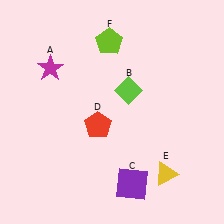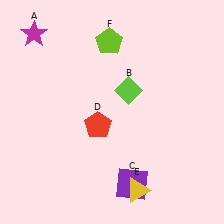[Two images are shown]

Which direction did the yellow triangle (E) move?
The yellow triangle (E) moved left.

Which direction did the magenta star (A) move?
The magenta star (A) moved up.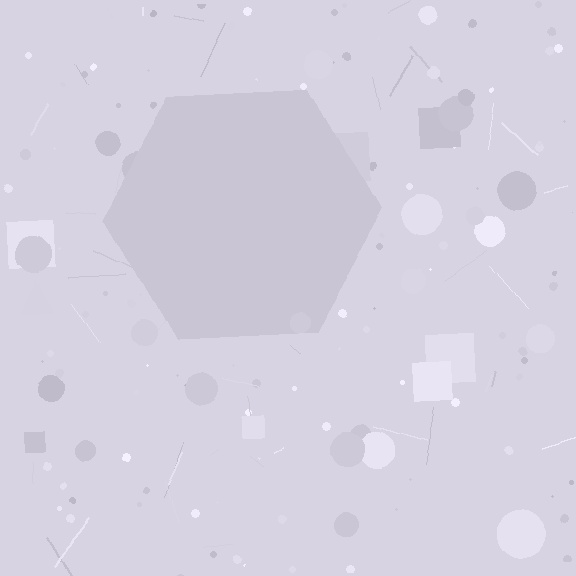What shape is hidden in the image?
A hexagon is hidden in the image.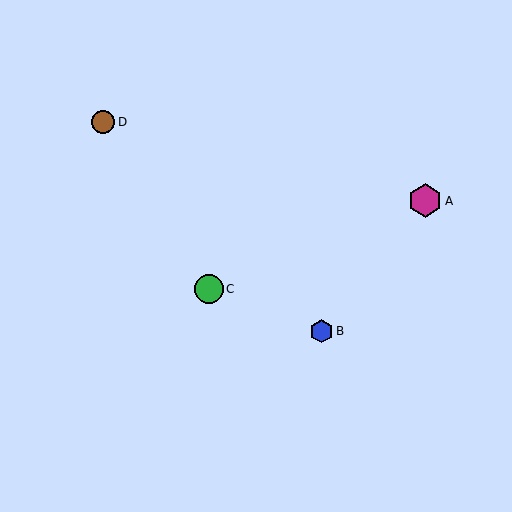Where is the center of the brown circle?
The center of the brown circle is at (103, 122).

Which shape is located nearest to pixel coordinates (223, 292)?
The green circle (labeled C) at (209, 289) is nearest to that location.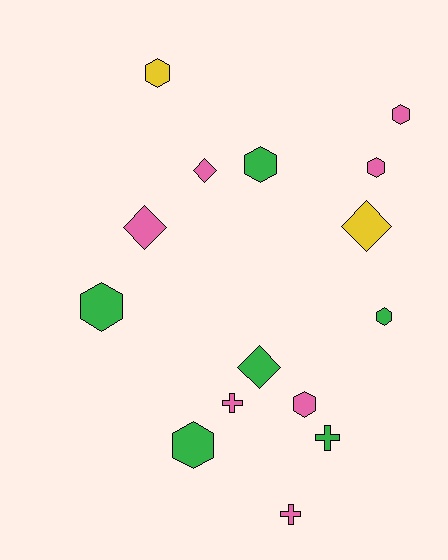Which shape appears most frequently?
Hexagon, with 8 objects.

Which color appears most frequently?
Pink, with 7 objects.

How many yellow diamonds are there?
There is 1 yellow diamond.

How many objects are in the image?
There are 15 objects.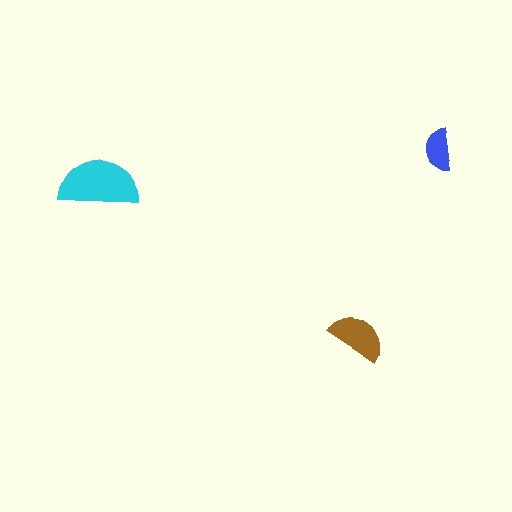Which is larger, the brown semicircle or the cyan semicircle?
The cyan one.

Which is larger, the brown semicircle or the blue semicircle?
The brown one.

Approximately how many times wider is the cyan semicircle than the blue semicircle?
About 2 times wider.